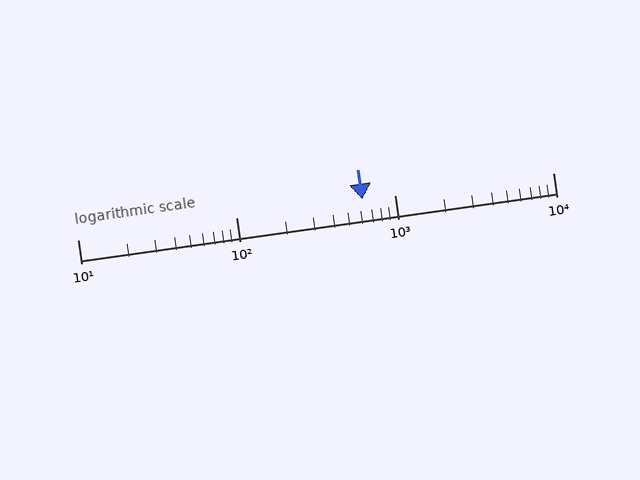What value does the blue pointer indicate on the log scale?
The pointer indicates approximately 630.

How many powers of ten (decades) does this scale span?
The scale spans 3 decades, from 10 to 10000.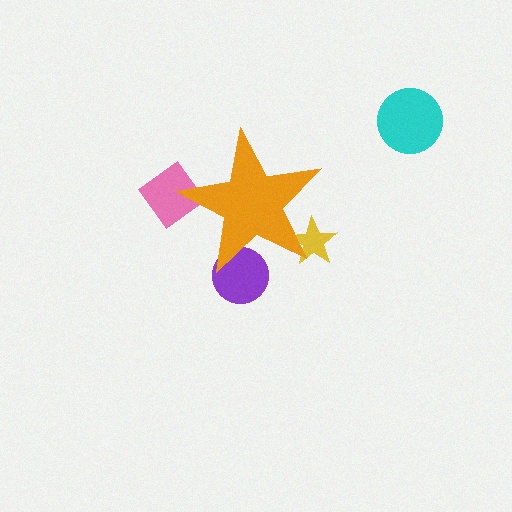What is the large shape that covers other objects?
An orange star.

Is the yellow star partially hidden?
Yes, the yellow star is partially hidden behind the orange star.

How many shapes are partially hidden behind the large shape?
3 shapes are partially hidden.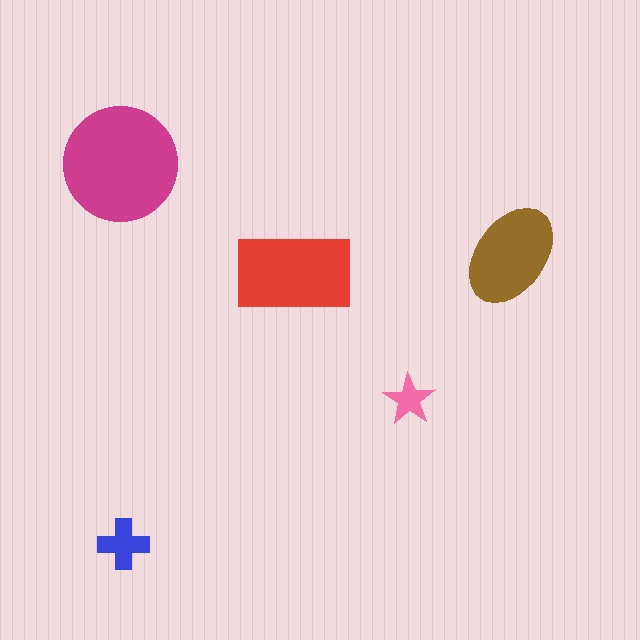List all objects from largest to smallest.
The magenta circle, the red rectangle, the brown ellipse, the blue cross, the pink star.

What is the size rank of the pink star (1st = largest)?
5th.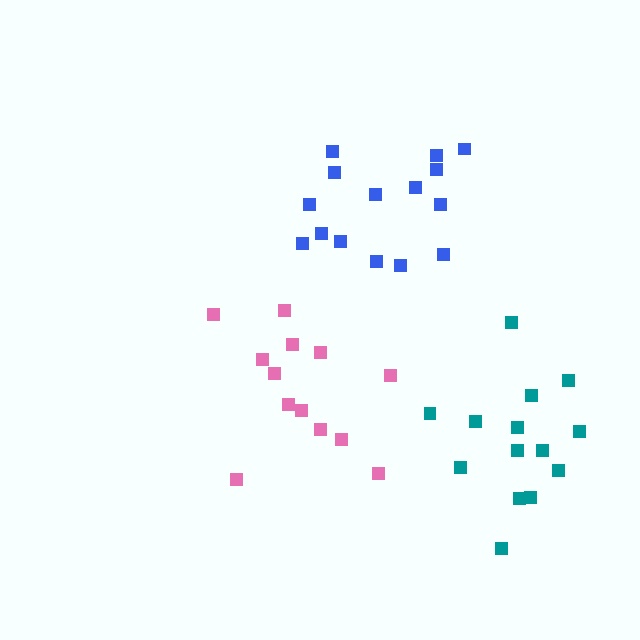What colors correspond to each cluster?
The clusters are colored: pink, teal, blue.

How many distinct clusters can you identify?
There are 3 distinct clusters.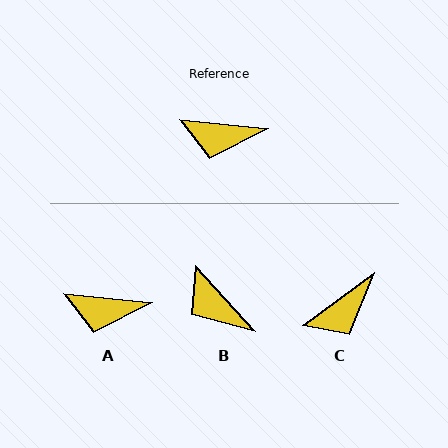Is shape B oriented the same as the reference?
No, it is off by about 42 degrees.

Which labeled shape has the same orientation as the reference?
A.